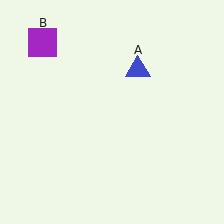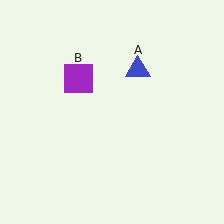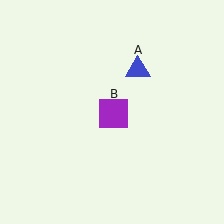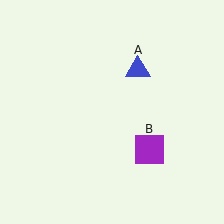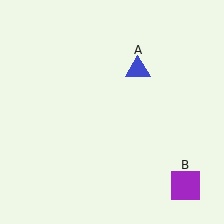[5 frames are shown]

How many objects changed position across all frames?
1 object changed position: purple square (object B).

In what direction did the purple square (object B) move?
The purple square (object B) moved down and to the right.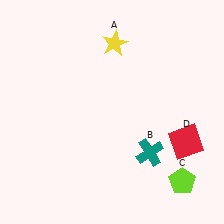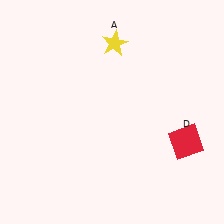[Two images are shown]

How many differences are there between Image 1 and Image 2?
There are 2 differences between the two images.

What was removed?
The lime pentagon (C), the teal cross (B) were removed in Image 2.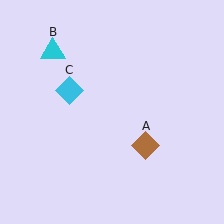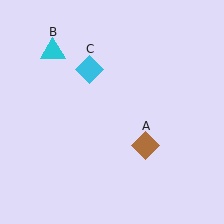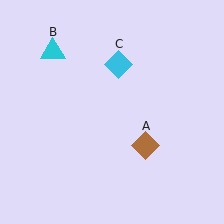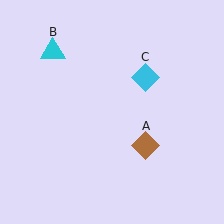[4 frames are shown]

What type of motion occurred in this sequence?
The cyan diamond (object C) rotated clockwise around the center of the scene.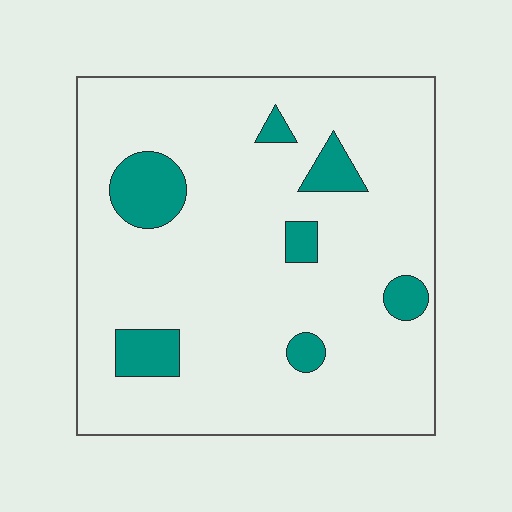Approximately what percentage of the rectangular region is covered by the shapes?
Approximately 10%.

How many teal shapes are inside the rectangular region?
7.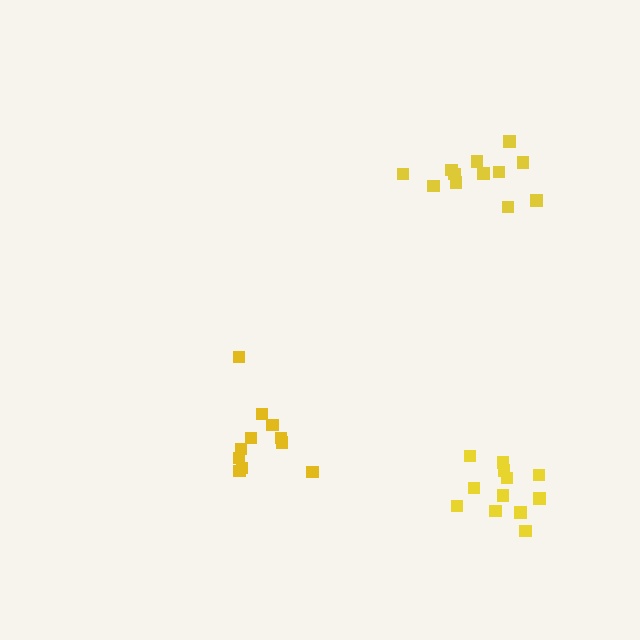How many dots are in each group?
Group 1: 12 dots, Group 2: 11 dots, Group 3: 12 dots (35 total).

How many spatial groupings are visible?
There are 3 spatial groupings.